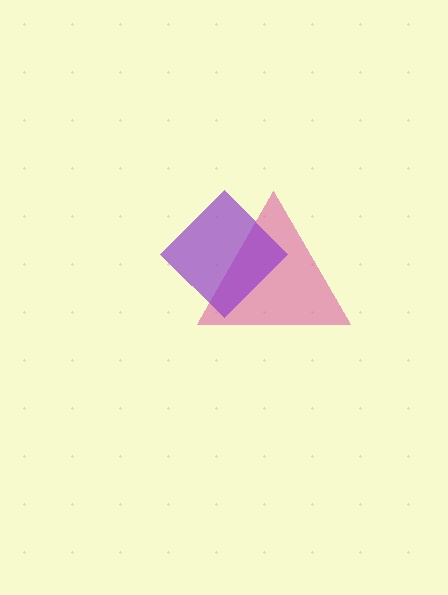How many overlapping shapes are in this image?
There are 2 overlapping shapes in the image.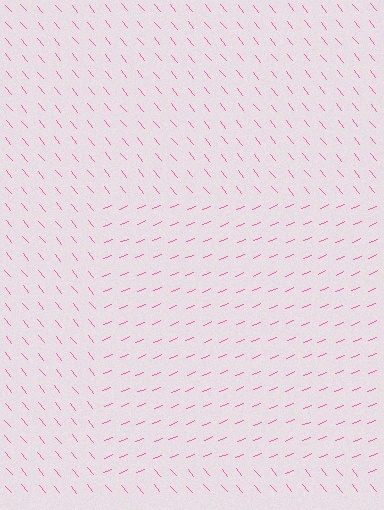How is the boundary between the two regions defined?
The boundary is defined purely by a change in line orientation (approximately 73 degrees difference). All lines are the same color and thickness.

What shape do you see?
I see a rectangle.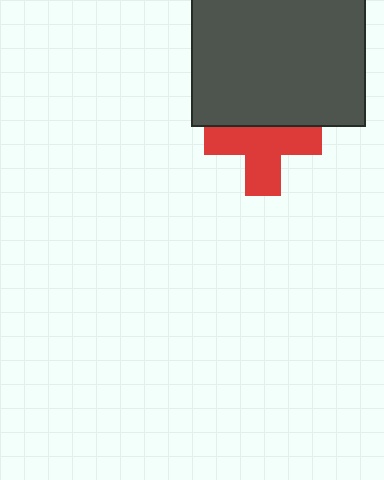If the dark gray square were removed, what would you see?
You would see the complete red cross.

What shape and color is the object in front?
The object in front is a dark gray square.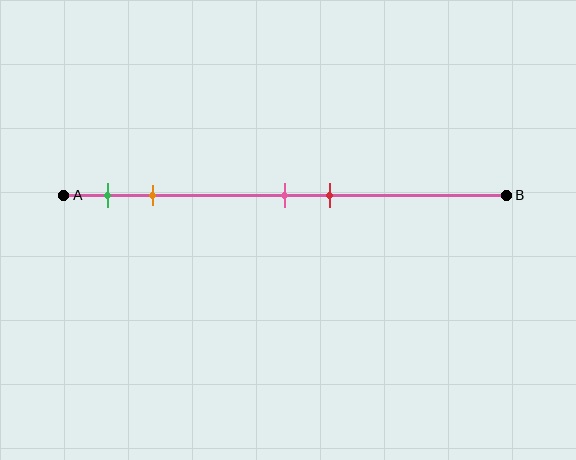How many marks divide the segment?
There are 4 marks dividing the segment.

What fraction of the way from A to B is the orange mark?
The orange mark is approximately 20% (0.2) of the way from A to B.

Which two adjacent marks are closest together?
The pink and red marks are the closest adjacent pair.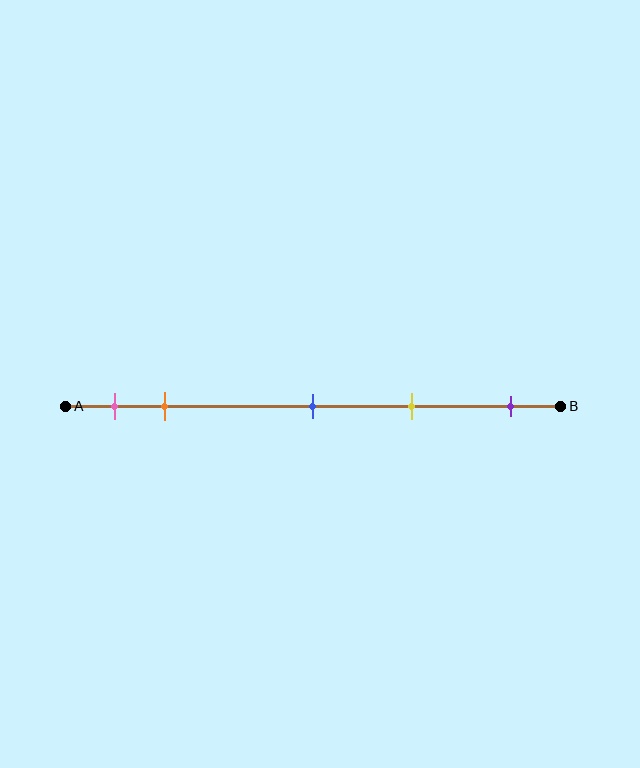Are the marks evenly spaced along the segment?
No, the marks are not evenly spaced.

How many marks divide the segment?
There are 5 marks dividing the segment.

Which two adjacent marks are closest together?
The pink and orange marks are the closest adjacent pair.